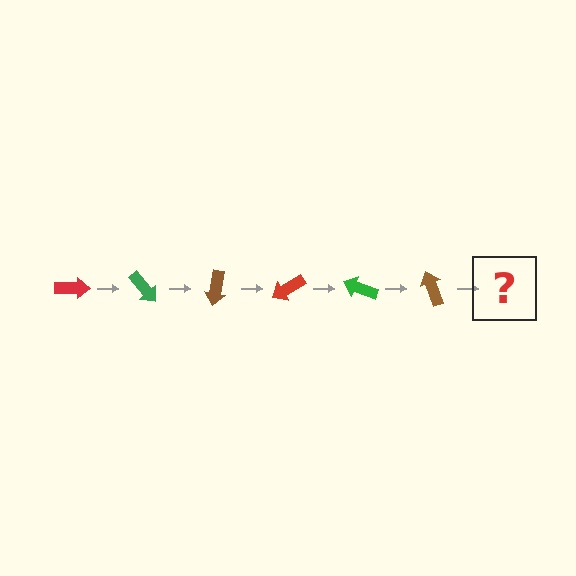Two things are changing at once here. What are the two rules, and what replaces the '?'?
The two rules are that it rotates 50 degrees each step and the color cycles through red, green, and brown. The '?' should be a red arrow, rotated 300 degrees from the start.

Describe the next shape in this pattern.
It should be a red arrow, rotated 300 degrees from the start.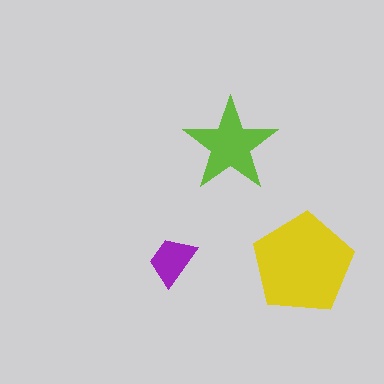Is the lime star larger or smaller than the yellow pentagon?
Smaller.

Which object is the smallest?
The purple trapezoid.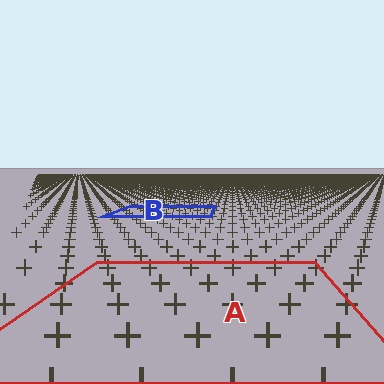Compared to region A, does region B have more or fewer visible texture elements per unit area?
Region B has more texture elements per unit area — they are packed more densely because it is farther away.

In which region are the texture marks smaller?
The texture marks are smaller in region B, because it is farther away.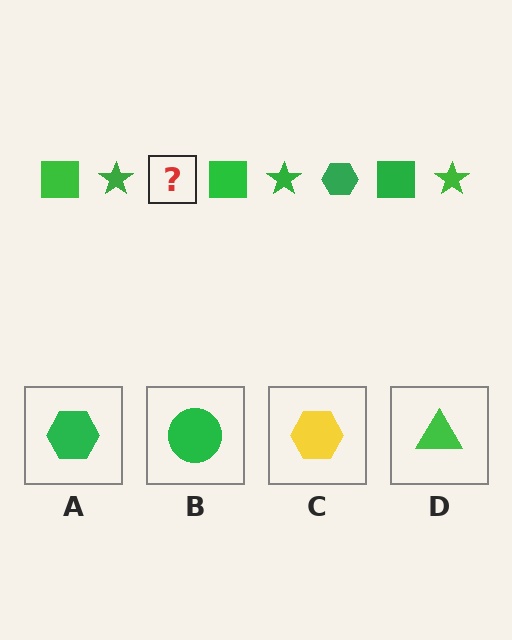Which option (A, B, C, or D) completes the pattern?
A.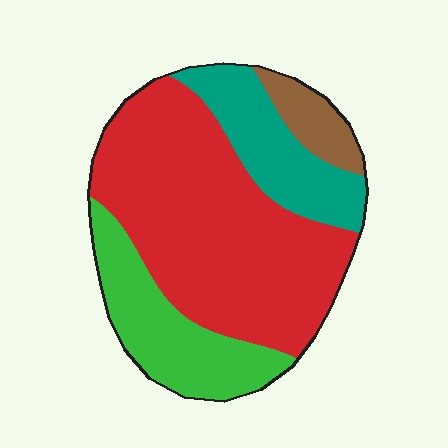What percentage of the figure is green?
Green covers around 20% of the figure.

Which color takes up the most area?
Red, at roughly 55%.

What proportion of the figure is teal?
Teal takes up about one sixth (1/6) of the figure.